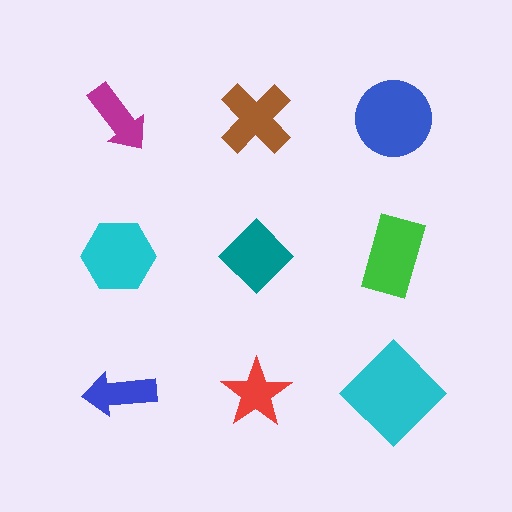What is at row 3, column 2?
A red star.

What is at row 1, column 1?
A magenta arrow.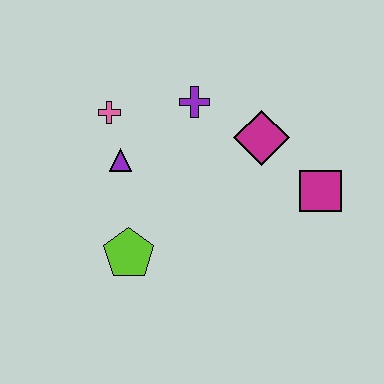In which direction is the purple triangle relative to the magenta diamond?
The purple triangle is to the left of the magenta diamond.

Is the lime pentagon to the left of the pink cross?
No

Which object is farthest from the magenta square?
The pink cross is farthest from the magenta square.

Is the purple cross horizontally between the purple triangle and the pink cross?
No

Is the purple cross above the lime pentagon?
Yes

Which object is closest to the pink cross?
The purple triangle is closest to the pink cross.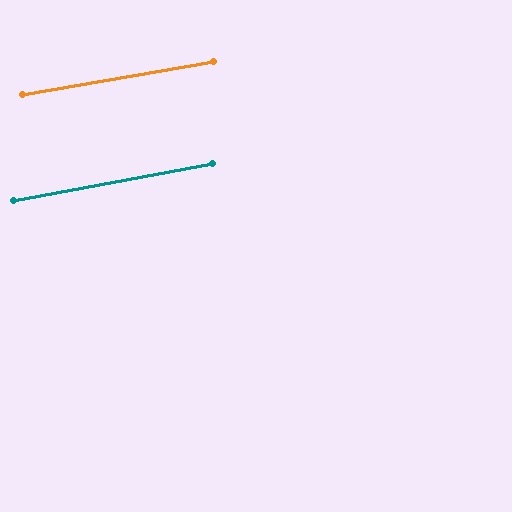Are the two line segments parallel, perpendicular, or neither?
Parallel — their directions differ by only 0.5°.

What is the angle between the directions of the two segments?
Approximately 0 degrees.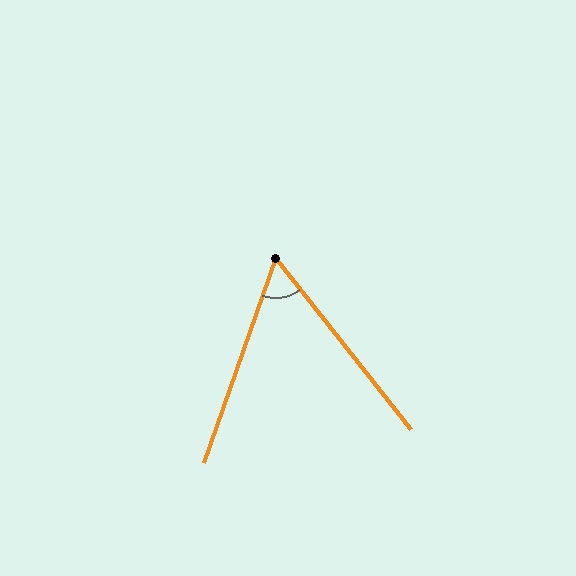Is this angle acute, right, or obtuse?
It is acute.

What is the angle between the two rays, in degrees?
Approximately 58 degrees.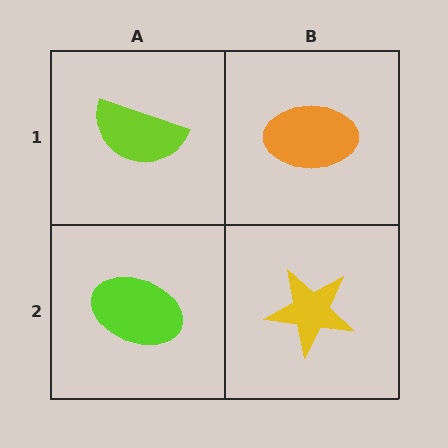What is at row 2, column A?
A lime ellipse.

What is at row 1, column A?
A lime semicircle.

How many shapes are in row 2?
2 shapes.